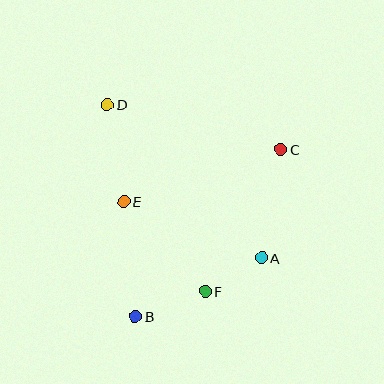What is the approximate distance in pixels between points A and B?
The distance between A and B is approximately 139 pixels.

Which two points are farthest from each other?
Points B and C are farthest from each other.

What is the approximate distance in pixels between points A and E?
The distance between A and E is approximately 149 pixels.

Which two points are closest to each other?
Points A and F are closest to each other.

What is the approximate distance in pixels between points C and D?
The distance between C and D is approximately 179 pixels.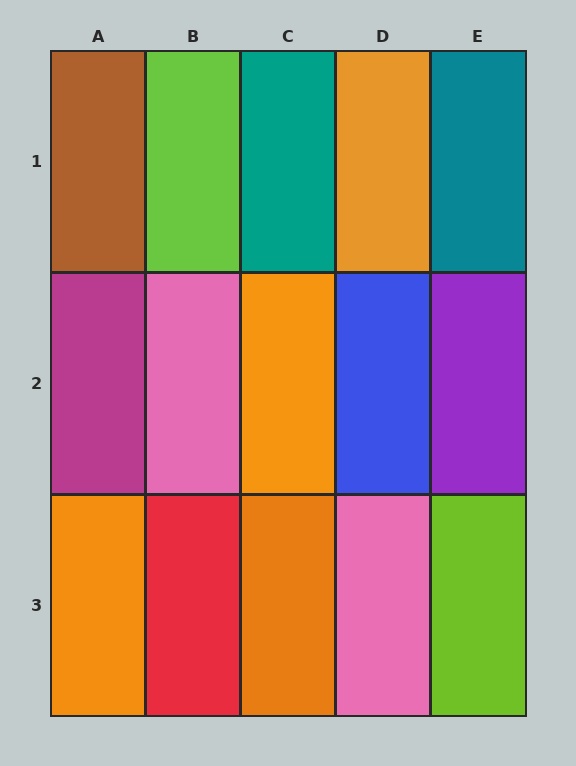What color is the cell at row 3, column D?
Pink.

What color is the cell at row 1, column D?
Orange.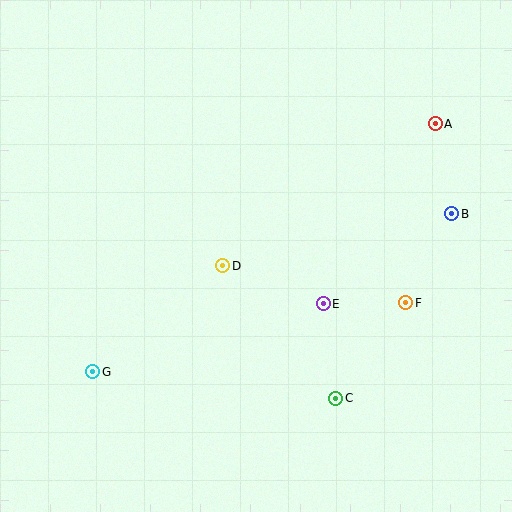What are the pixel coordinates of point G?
Point G is at (93, 372).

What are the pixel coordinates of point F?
Point F is at (406, 303).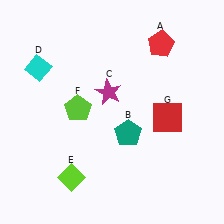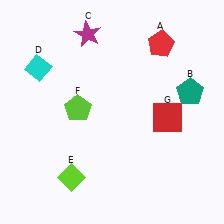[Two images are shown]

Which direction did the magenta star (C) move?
The magenta star (C) moved up.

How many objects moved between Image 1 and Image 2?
2 objects moved between the two images.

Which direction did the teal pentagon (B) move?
The teal pentagon (B) moved right.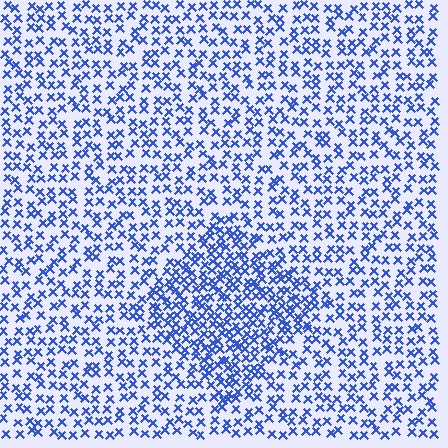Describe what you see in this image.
The image contains small blue elements arranged at two different densities. A diamond-shaped region is visible where the elements are more densely packed than the surrounding area.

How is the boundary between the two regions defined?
The boundary is defined by a change in element density (approximately 1.8x ratio). All elements are the same color, size, and shape.